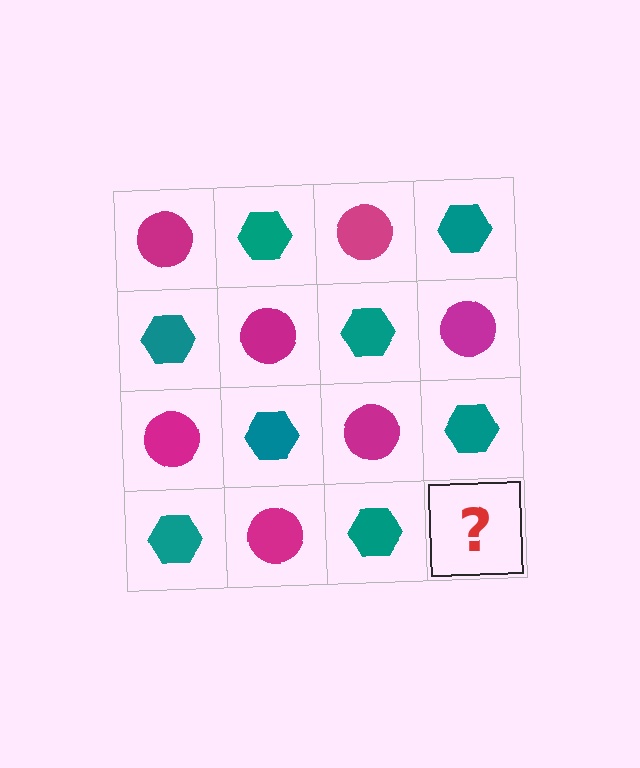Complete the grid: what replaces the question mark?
The question mark should be replaced with a magenta circle.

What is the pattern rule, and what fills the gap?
The rule is that it alternates magenta circle and teal hexagon in a checkerboard pattern. The gap should be filled with a magenta circle.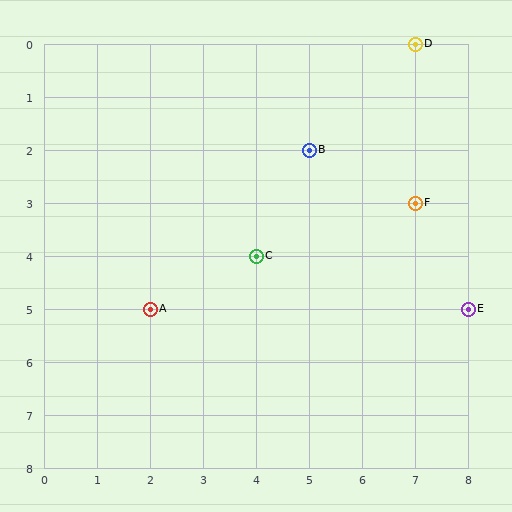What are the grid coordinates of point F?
Point F is at grid coordinates (7, 3).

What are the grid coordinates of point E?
Point E is at grid coordinates (8, 5).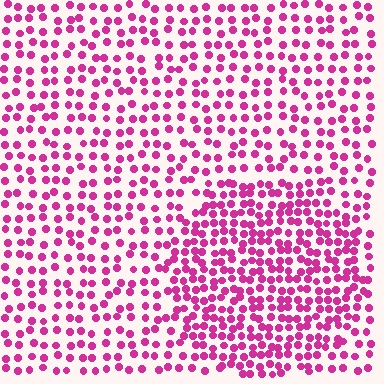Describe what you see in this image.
The image contains small magenta elements arranged at two different densities. A circle-shaped region is visible where the elements are more densely packed than the surrounding area.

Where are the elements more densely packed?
The elements are more densely packed inside the circle boundary.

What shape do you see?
I see a circle.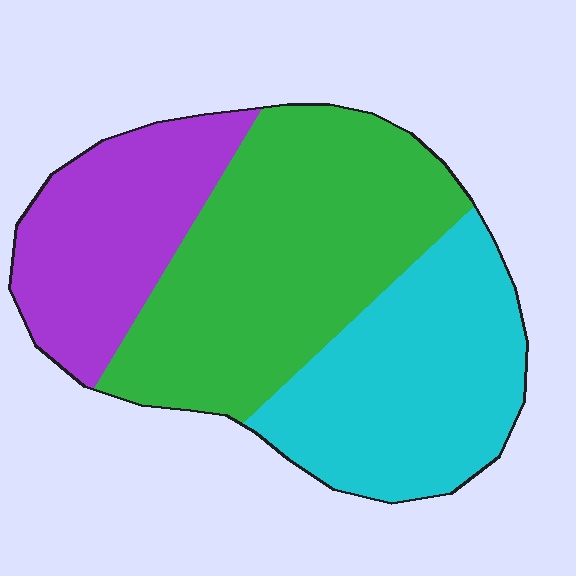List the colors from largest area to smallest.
From largest to smallest: green, cyan, purple.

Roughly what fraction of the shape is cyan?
Cyan takes up between a quarter and a half of the shape.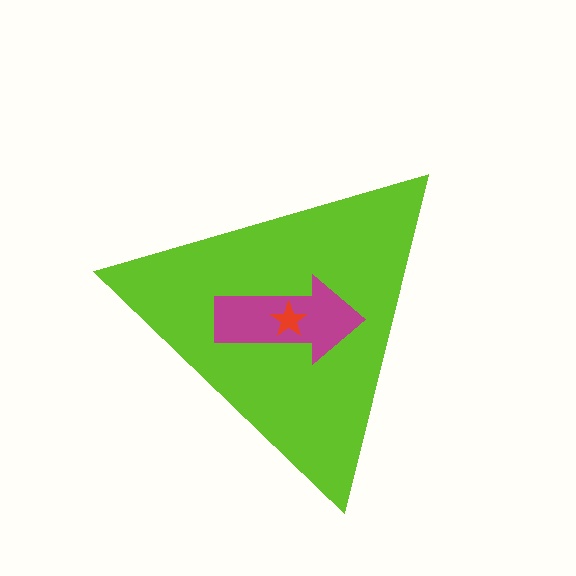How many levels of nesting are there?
3.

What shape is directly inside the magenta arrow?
The red star.